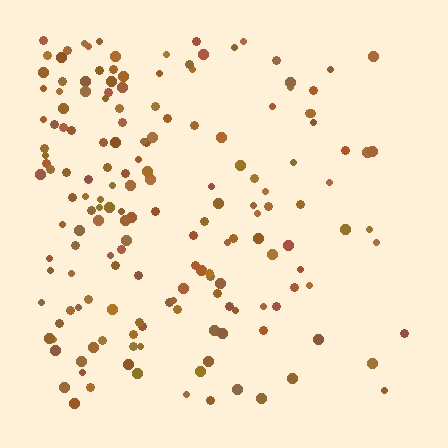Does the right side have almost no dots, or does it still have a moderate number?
Still a moderate number, just noticeably fewer than the left.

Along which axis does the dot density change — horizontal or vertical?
Horizontal.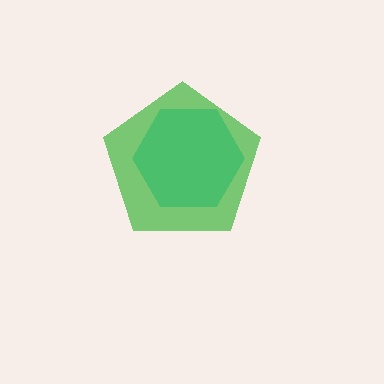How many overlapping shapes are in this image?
There are 2 overlapping shapes in the image.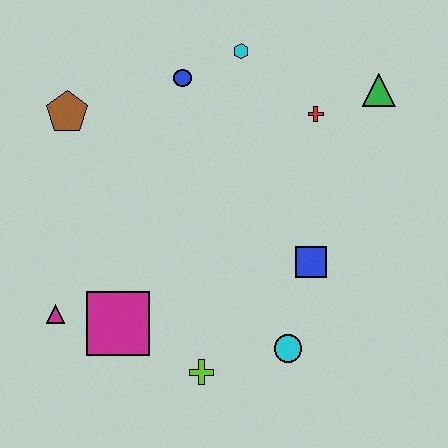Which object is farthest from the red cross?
The magenta triangle is farthest from the red cross.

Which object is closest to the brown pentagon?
The blue circle is closest to the brown pentagon.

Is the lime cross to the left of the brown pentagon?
No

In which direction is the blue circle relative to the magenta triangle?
The blue circle is above the magenta triangle.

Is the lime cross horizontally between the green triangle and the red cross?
No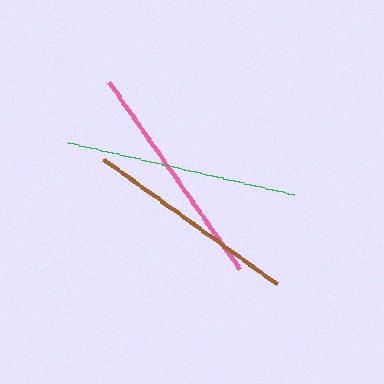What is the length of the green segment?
The green segment is approximately 232 pixels long.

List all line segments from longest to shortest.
From longest to shortest: green, pink, brown.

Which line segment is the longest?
The green line is the longest at approximately 232 pixels.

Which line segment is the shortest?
The brown line is the shortest at approximately 213 pixels.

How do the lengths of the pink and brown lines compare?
The pink and brown lines are approximately the same length.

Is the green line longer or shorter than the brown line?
The green line is longer than the brown line.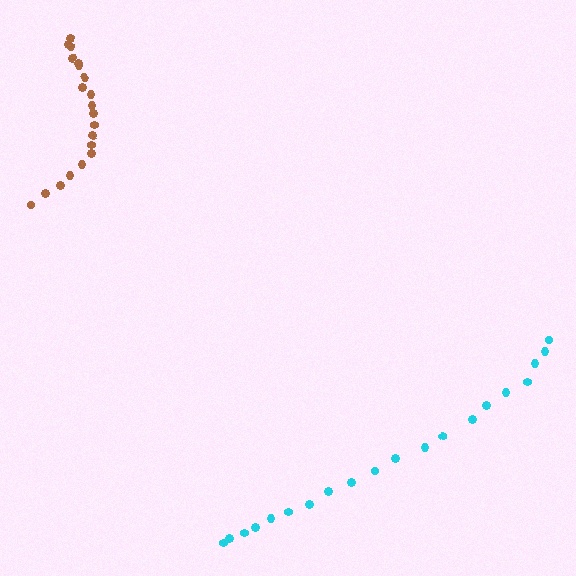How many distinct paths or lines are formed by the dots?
There are 2 distinct paths.